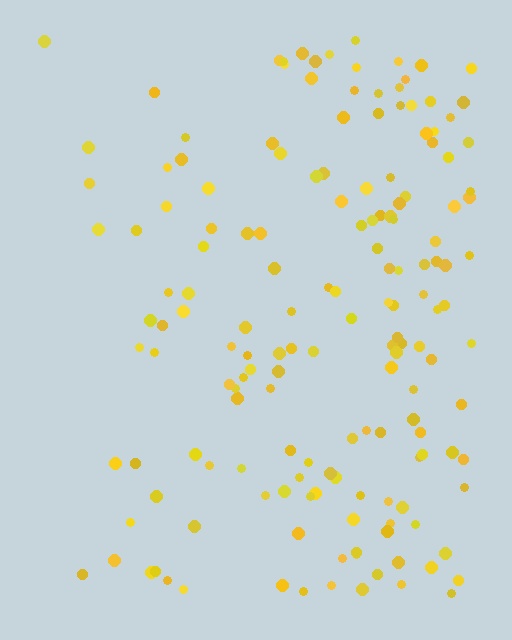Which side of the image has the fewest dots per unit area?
The left.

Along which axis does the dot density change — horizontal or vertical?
Horizontal.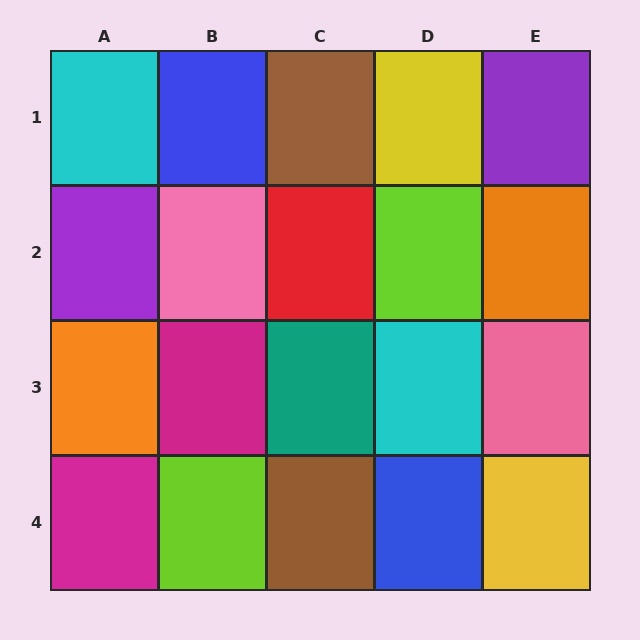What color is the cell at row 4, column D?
Blue.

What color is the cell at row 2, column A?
Purple.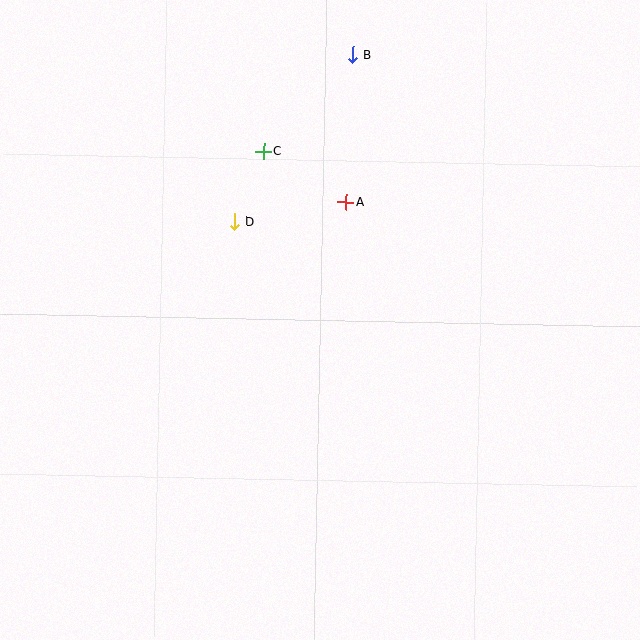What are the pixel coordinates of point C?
Point C is at (264, 151).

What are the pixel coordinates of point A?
Point A is at (346, 202).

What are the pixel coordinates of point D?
Point D is at (235, 222).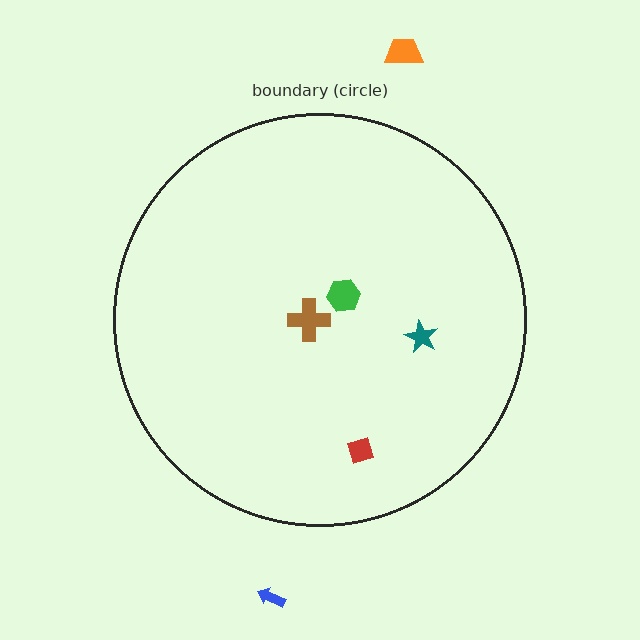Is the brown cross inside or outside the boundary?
Inside.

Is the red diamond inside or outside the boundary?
Inside.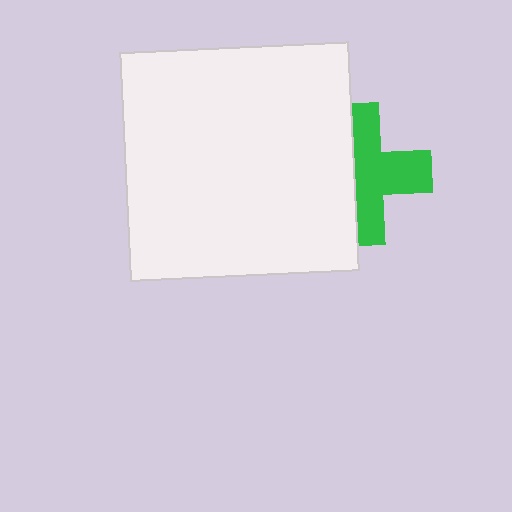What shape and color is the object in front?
The object in front is a white square.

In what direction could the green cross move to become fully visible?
The green cross could move right. That would shift it out from behind the white square entirely.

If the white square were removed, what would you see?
You would see the complete green cross.